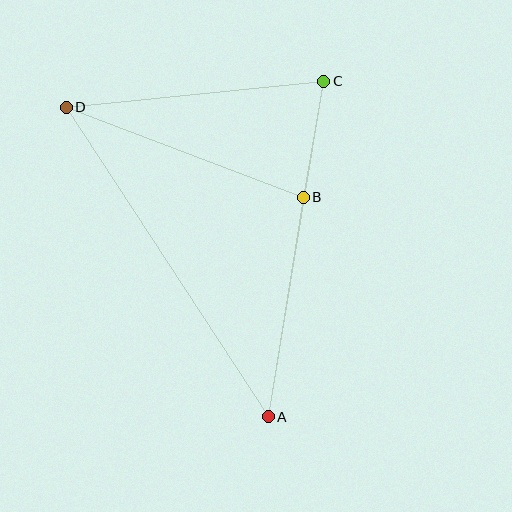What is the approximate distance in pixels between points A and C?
The distance between A and C is approximately 340 pixels.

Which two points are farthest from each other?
Points A and D are farthest from each other.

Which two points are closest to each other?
Points B and C are closest to each other.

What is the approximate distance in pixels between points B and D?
The distance between B and D is approximately 253 pixels.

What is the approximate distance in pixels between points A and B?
The distance between A and B is approximately 223 pixels.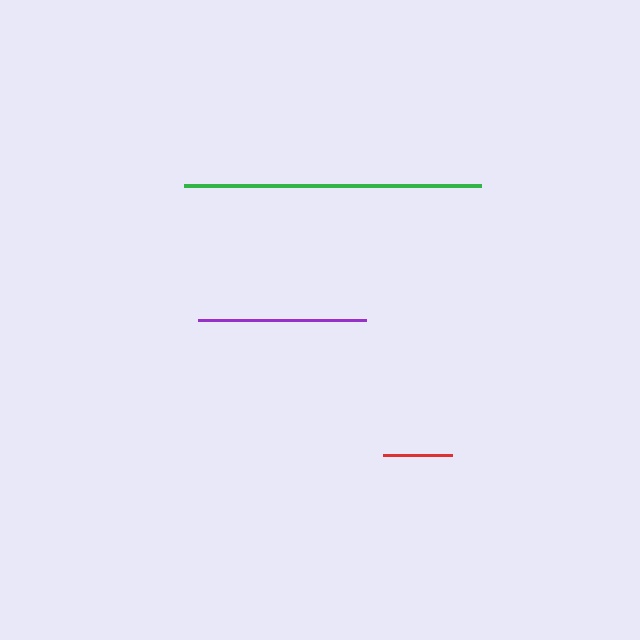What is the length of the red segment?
The red segment is approximately 69 pixels long.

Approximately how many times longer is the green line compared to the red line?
The green line is approximately 4.3 times the length of the red line.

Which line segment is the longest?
The green line is the longest at approximately 297 pixels.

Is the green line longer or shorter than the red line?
The green line is longer than the red line.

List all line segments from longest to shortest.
From longest to shortest: green, purple, red.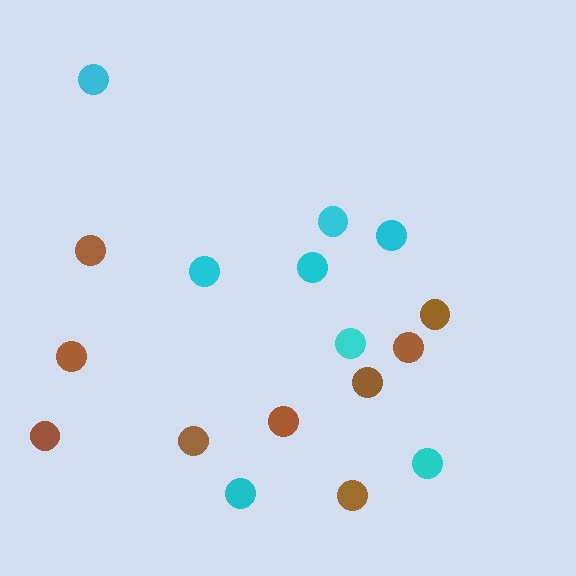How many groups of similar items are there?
There are 2 groups: one group of brown circles (9) and one group of cyan circles (8).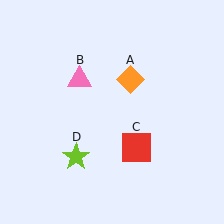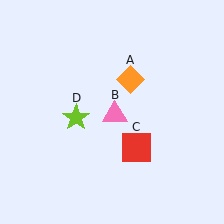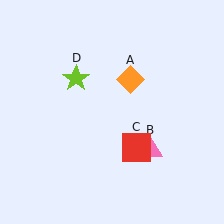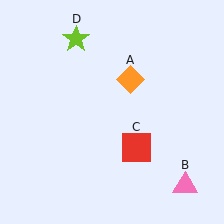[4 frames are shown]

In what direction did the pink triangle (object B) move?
The pink triangle (object B) moved down and to the right.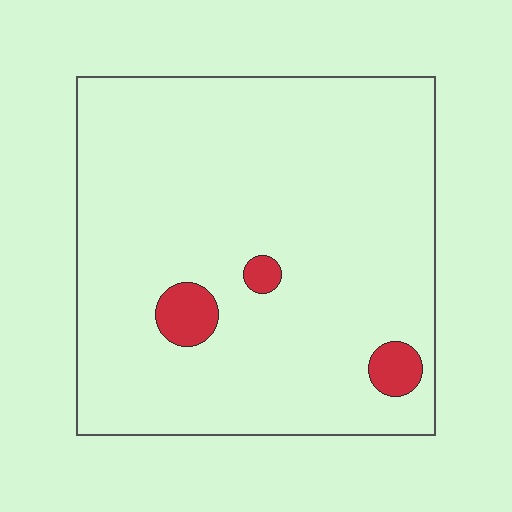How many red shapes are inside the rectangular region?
3.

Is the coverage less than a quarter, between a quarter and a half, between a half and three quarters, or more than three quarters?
Less than a quarter.